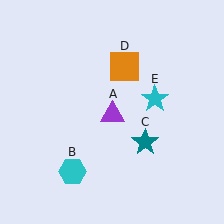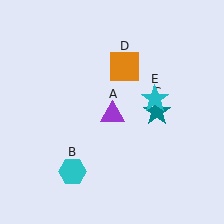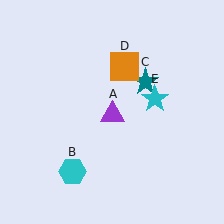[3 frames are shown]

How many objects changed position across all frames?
1 object changed position: teal star (object C).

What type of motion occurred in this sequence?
The teal star (object C) rotated counterclockwise around the center of the scene.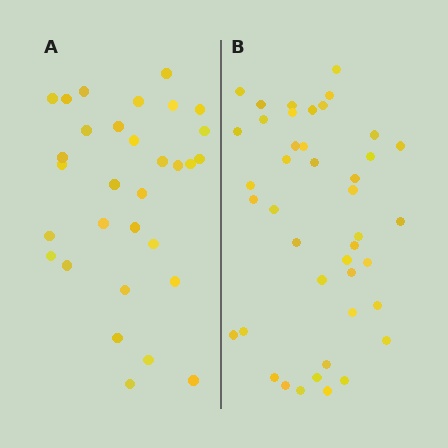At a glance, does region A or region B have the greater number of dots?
Region B (the right region) has more dots.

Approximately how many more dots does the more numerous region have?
Region B has roughly 12 or so more dots than region A.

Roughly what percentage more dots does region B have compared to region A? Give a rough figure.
About 35% more.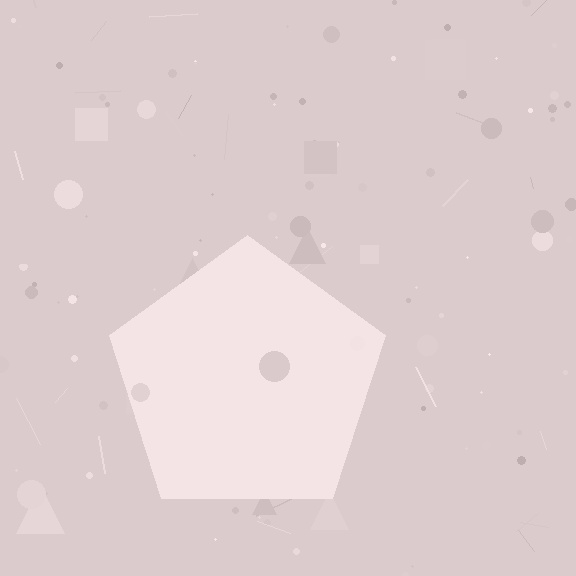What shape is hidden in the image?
A pentagon is hidden in the image.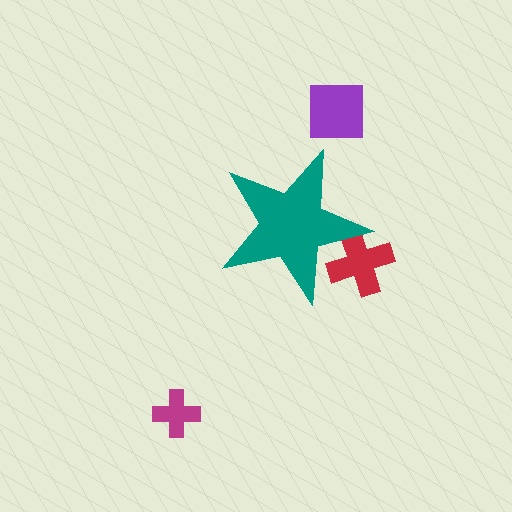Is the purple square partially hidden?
No, the purple square is fully visible.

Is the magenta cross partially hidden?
No, the magenta cross is fully visible.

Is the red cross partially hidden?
Yes, the red cross is partially hidden behind the teal star.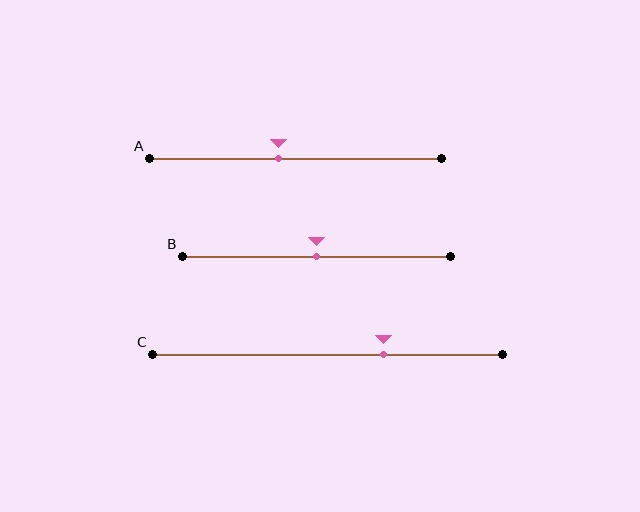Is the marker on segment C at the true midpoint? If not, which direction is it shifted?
No, the marker on segment C is shifted to the right by about 16% of the segment length.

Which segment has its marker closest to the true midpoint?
Segment B has its marker closest to the true midpoint.